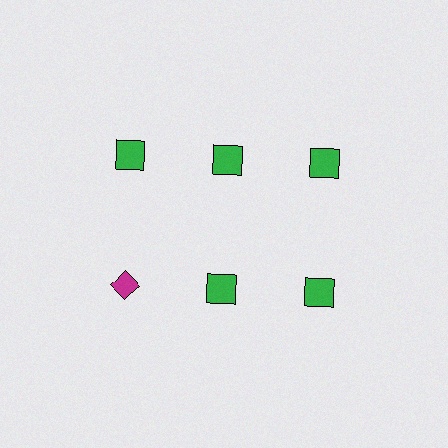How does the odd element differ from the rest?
It differs in both color (magenta instead of green) and shape (diamond instead of square).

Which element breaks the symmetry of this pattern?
The magenta diamond in the second row, leftmost column breaks the symmetry. All other shapes are green squares.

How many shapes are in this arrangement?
There are 6 shapes arranged in a grid pattern.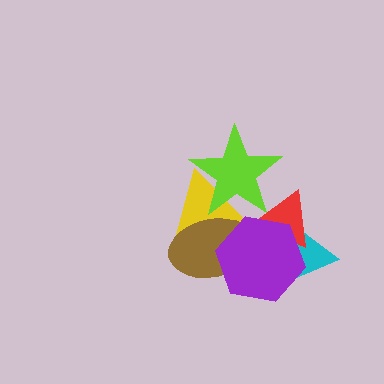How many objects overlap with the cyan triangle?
3 objects overlap with the cyan triangle.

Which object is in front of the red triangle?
The purple hexagon is in front of the red triangle.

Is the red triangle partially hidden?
Yes, it is partially covered by another shape.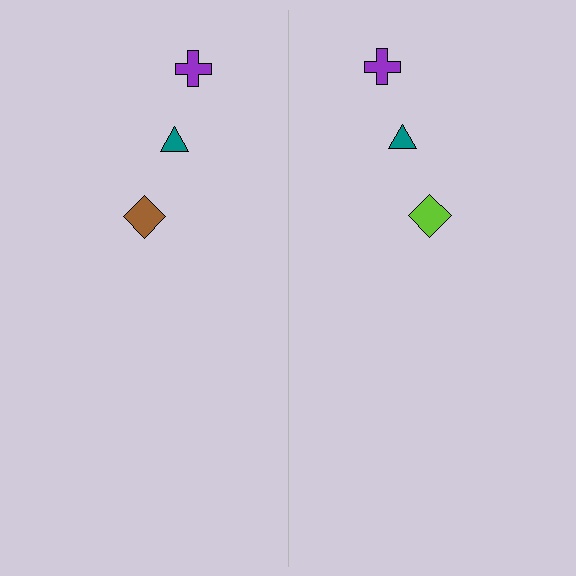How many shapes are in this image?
There are 6 shapes in this image.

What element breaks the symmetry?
The lime diamond on the right side breaks the symmetry — its mirror counterpart is brown.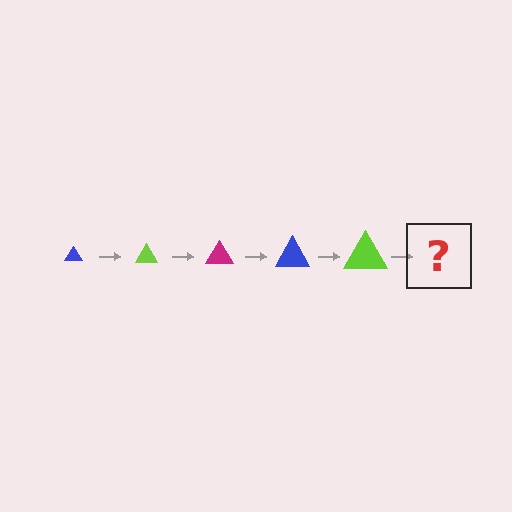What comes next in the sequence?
The next element should be a magenta triangle, larger than the previous one.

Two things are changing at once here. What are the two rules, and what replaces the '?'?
The two rules are that the triangle grows larger each step and the color cycles through blue, lime, and magenta. The '?' should be a magenta triangle, larger than the previous one.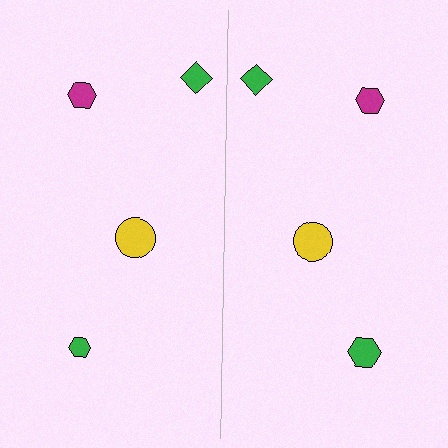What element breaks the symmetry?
The green hexagon on the right side has a different size than its mirror counterpart.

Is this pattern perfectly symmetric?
No, the pattern is not perfectly symmetric. The green hexagon on the right side has a different size than its mirror counterpart.